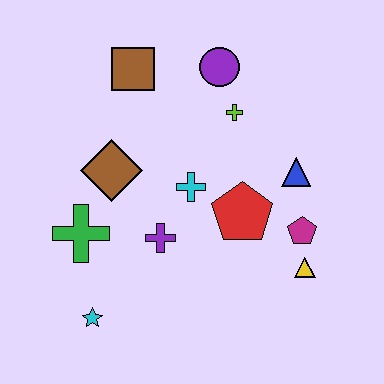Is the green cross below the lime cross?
Yes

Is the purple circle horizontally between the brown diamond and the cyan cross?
No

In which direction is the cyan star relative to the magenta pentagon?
The cyan star is to the left of the magenta pentagon.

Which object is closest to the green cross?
The brown diamond is closest to the green cross.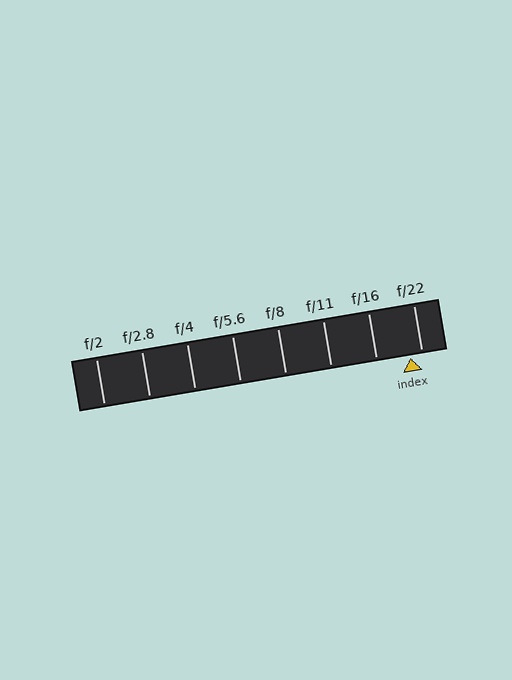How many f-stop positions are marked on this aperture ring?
There are 8 f-stop positions marked.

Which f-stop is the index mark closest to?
The index mark is closest to f/22.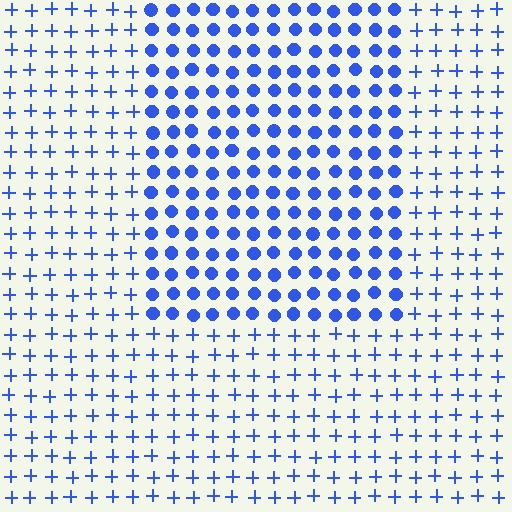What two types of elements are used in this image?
The image uses circles inside the rectangle region and plus signs outside it.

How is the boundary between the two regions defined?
The boundary is defined by a change in element shape: circles inside vs. plus signs outside. All elements share the same color and spacing.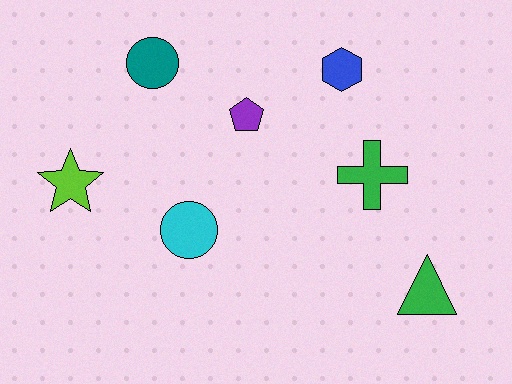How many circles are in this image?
There are 2 circles.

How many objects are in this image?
There are 7 objects.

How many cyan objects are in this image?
There is 1 cyan object.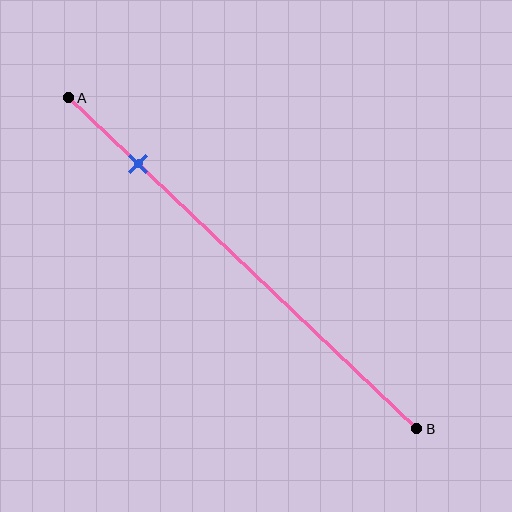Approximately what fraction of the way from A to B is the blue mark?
The blue mark is approximately 20% of the way from A to B.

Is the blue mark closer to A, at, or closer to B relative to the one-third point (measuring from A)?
The blue mark is closer to point A than the one-third point of segment AB.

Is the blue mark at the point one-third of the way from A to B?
No, the mark is at about 20% from A, not at the 33% one-third point.